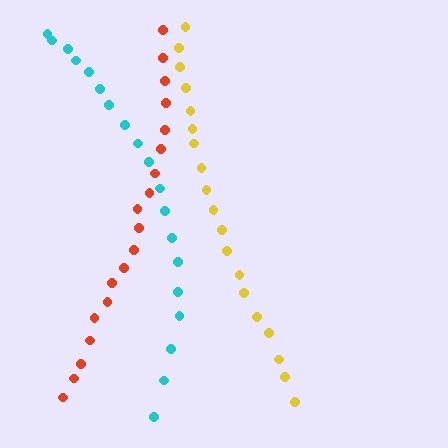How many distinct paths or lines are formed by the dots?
There are 3 distinct paths.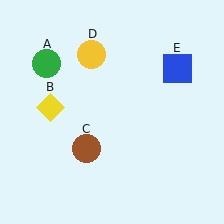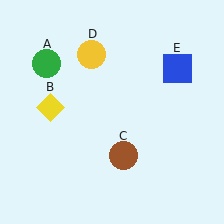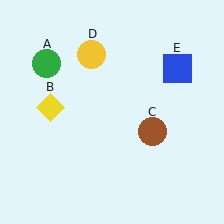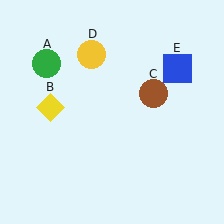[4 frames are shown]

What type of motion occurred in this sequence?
The brown circle (object C) rotated counterclockwise around the center of the scene.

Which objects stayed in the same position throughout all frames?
Green circle (object A) and yellow diamond (object B) and yellow circle (object D) and blue square (object E) remained stationary.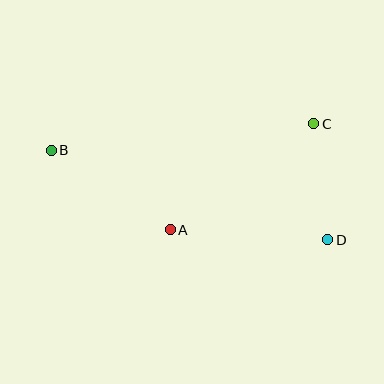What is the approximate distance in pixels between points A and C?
The distance between A and C is approximately 178 pixels.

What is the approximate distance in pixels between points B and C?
The distance between B and C is approximately 264 pixels.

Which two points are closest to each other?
Points C and D are closest to each other.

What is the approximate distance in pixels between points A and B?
The distance between A and B is approximately 143 pixels.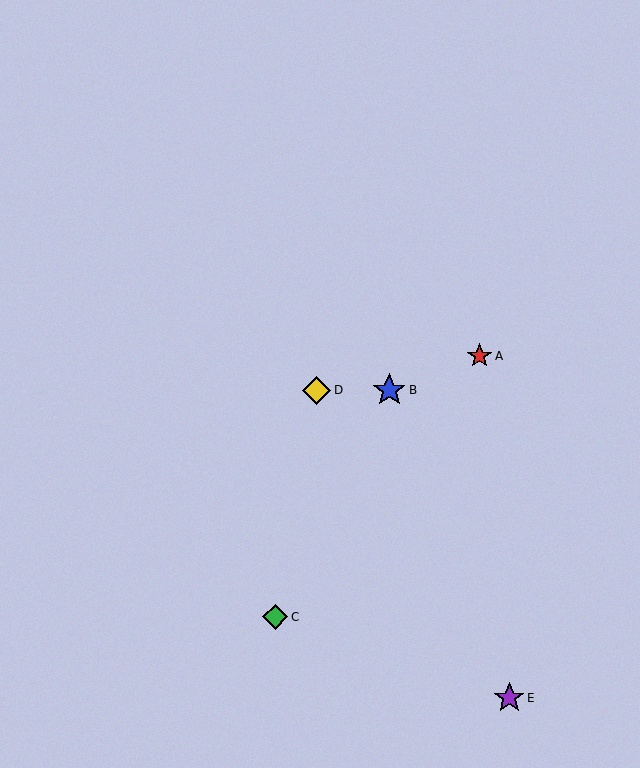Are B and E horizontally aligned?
No, B is at y≈390 and E is at y≈698.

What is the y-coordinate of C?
Object C is at y≈617.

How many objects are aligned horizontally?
2 objects (B, D) are aligned horizontally.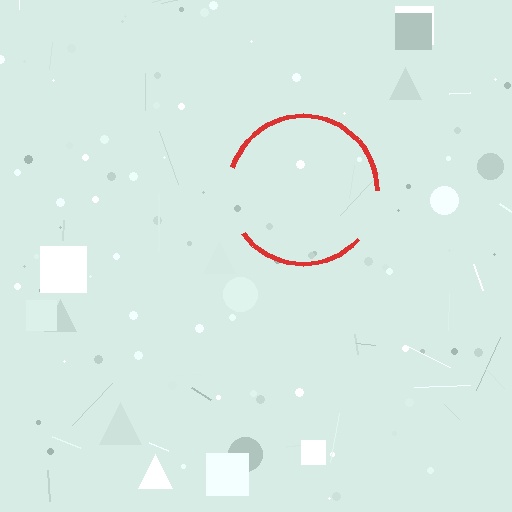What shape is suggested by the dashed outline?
The dashed outline suggests a circle.